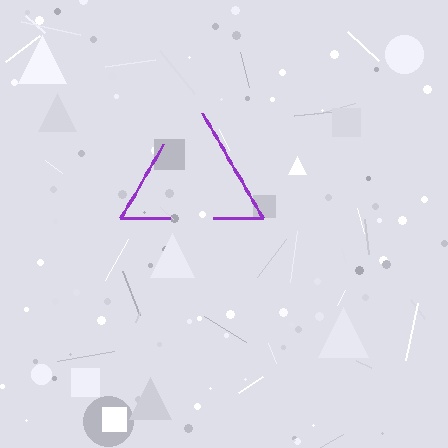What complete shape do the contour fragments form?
The contour fragments form a triangle.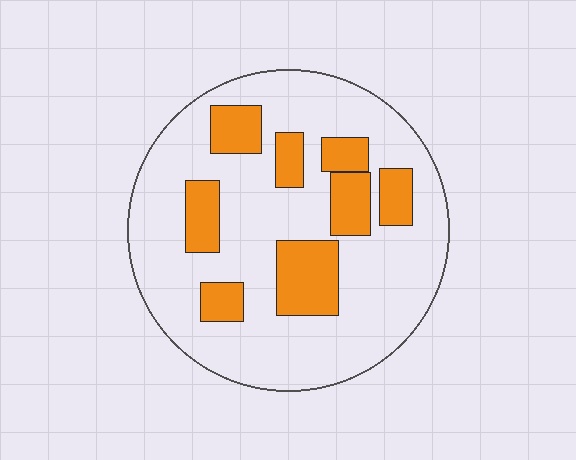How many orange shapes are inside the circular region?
8.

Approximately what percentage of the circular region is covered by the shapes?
Approximately 25%.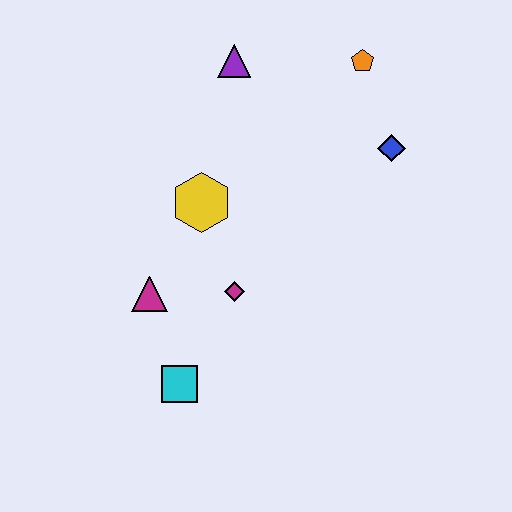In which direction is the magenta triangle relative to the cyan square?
The magenta triangle is above the cyan square.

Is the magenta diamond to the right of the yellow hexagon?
Yes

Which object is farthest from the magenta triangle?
The orange pentagon is farthest from the magenta triangle.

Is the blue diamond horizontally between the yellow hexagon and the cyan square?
No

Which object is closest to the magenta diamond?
The magenta triangle is closest to the magenta diamond.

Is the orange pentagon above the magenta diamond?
Yes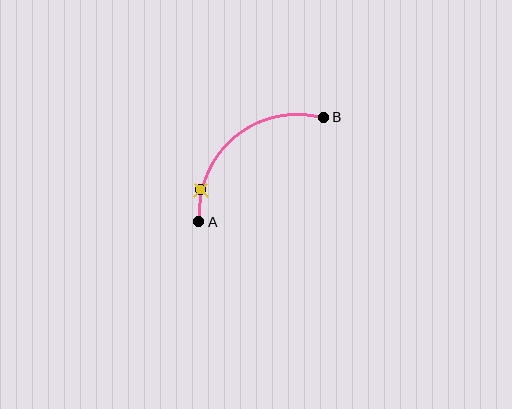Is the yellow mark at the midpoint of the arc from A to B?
No. The yellow mark lies on the arc but is closer to endpoint A. The arc midpoint would be at the point on the curve equidistant along the arc from both A and B.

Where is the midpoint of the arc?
The arc midpoint is the point on the curve farthest from the straight line joining A and B. It sits above and to the left of that line.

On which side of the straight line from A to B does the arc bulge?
The arc bulges above and to the left of the straight line connecting A and B.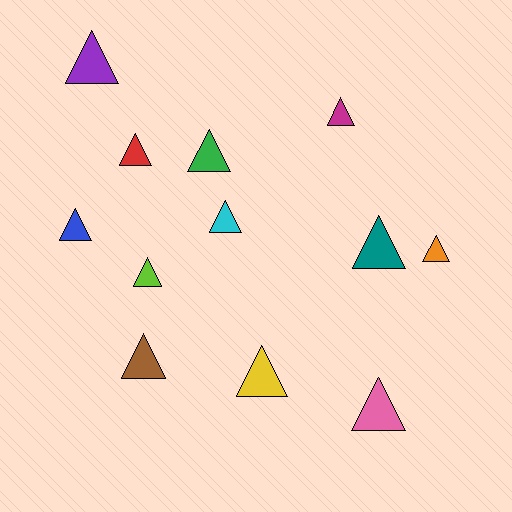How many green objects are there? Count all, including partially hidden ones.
There is 1 green object.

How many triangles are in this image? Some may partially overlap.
There are 12 triangles.